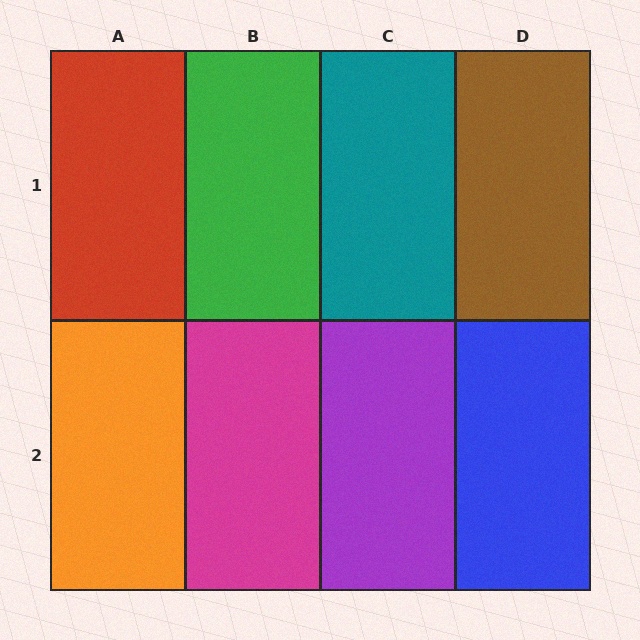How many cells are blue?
1 cell is blue.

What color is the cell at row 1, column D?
Brown.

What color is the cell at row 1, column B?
Green.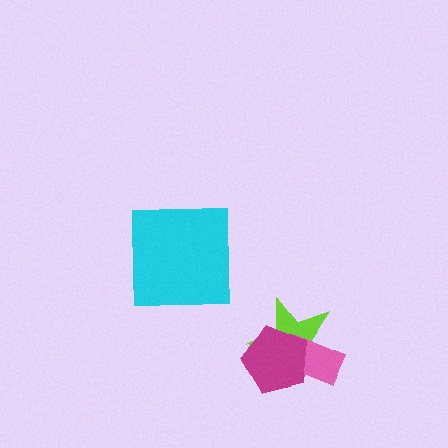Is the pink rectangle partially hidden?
Yes, it is partially covered by another shape.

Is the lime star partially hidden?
Yes, it is partially covered by another shape.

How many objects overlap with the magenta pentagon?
2 objects overlap with the magenta pentagon.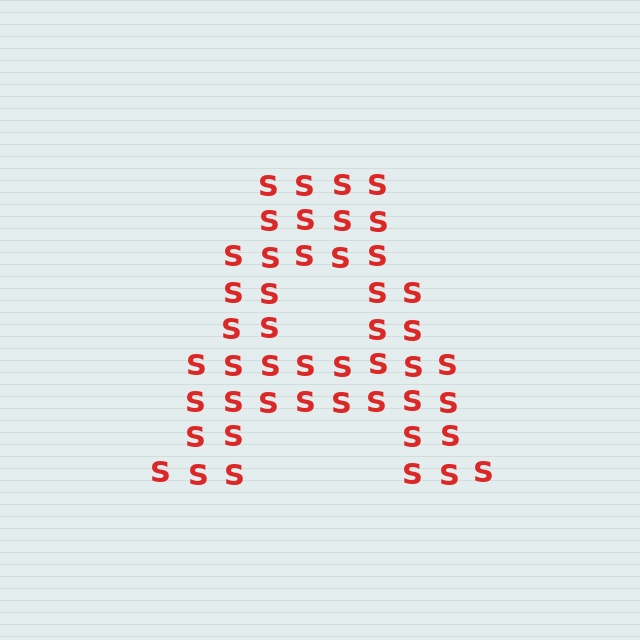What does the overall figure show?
The overall figure shows the letter A.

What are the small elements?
The small elements are letter S's.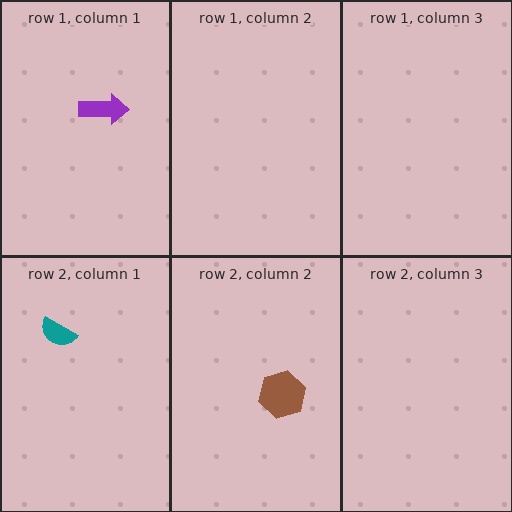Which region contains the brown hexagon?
The row 2, column 2 region.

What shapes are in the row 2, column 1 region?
The teal semicircle.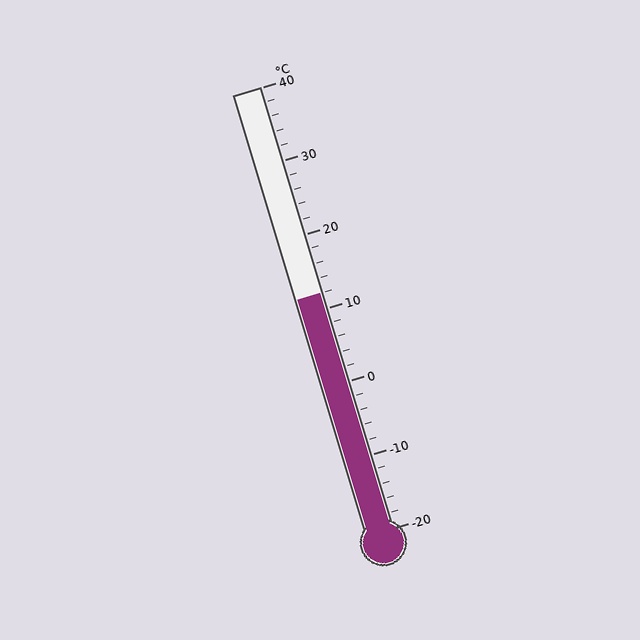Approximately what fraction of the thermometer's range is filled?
The thermometer is filled to approximately 55% of its range.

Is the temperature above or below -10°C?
The temperature is above -10°C.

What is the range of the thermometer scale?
The thermometer scale ranges from -20°C to 40°C.